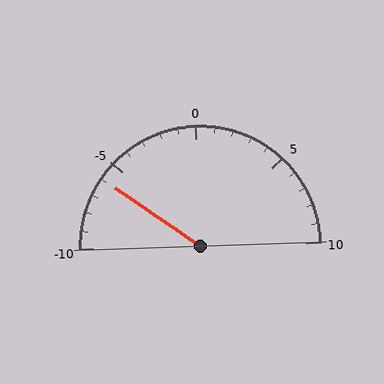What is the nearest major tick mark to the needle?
The nearest major tick mark is -5.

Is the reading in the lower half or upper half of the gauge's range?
The reading is in the lower half of the range (-10 to 10).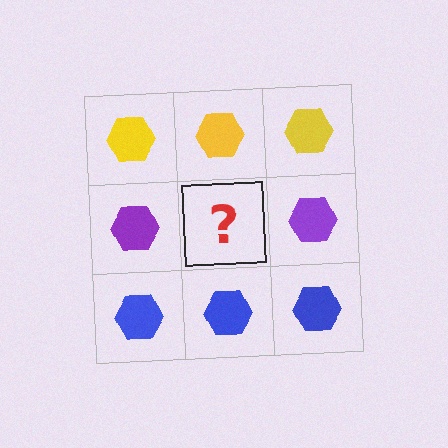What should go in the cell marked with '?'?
The missing cell should contain a purple hexagon.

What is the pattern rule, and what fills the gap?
The rule is that each row has a consistent color. The gap should be filled with a purple hexagon.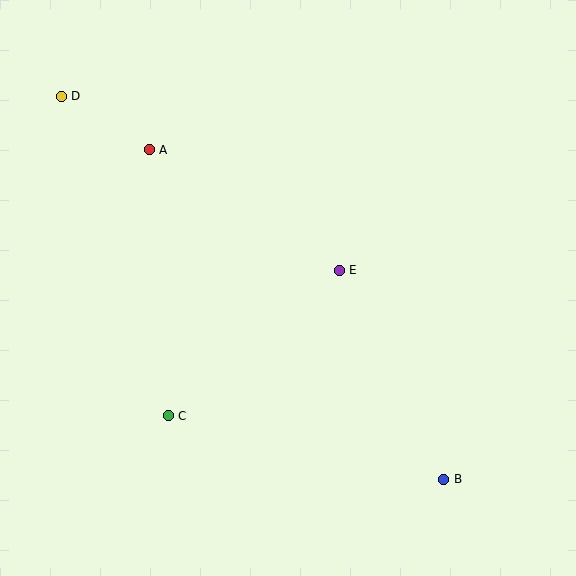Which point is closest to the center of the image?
Point E at (339, 270) is closest to the center.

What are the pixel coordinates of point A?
Point A is at (149, 150).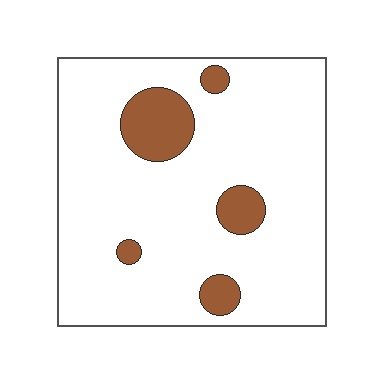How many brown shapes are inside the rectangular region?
5.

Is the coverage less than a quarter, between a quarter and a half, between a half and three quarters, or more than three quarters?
Less than a quarter.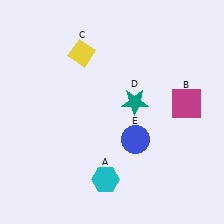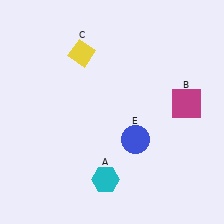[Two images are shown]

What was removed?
The teal star (D) was removed in Image 2.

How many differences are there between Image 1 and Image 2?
There is 1 difference between the two images.